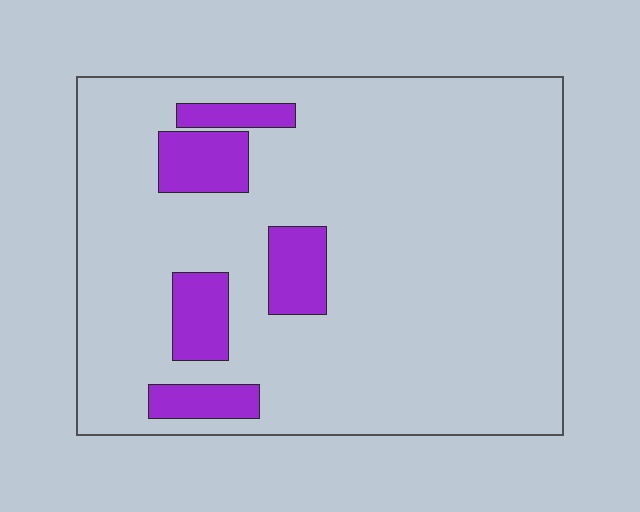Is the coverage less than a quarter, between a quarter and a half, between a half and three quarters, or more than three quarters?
Less than a quarter.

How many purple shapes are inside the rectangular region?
5.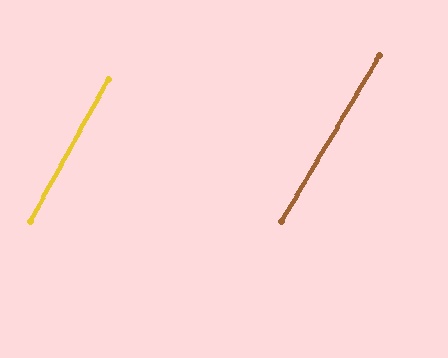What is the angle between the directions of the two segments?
Approximately 2 degrees.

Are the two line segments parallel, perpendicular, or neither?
Parallel — their directions differ by only 1.9°.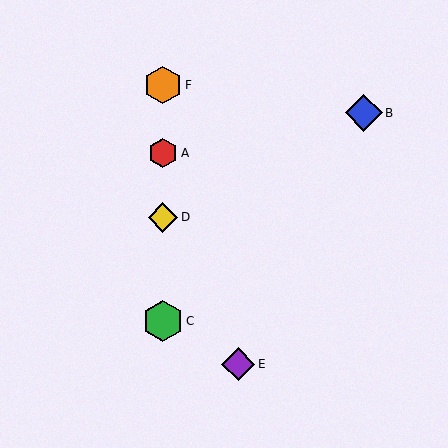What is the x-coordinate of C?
Object C is at x≈163.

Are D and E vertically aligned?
No, D is at x≈163 and E is at x≈238.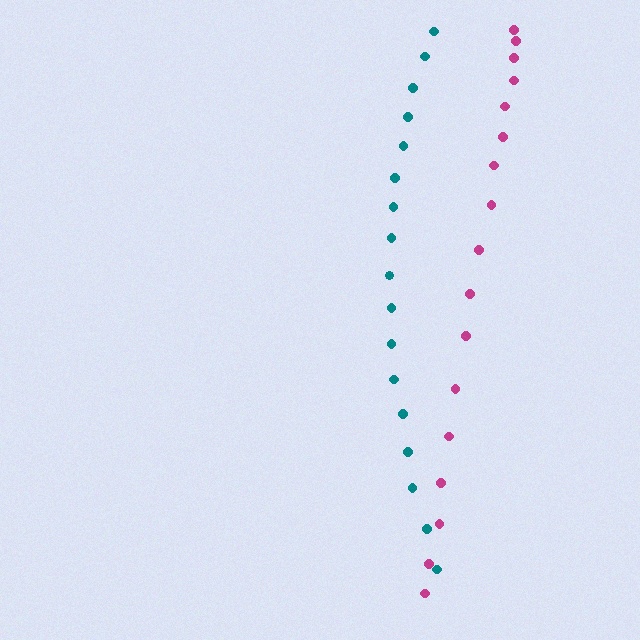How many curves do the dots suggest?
There are 2 distinct paths.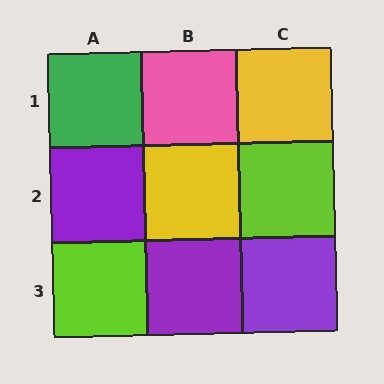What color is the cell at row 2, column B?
Yellow.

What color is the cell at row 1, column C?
Yellow.